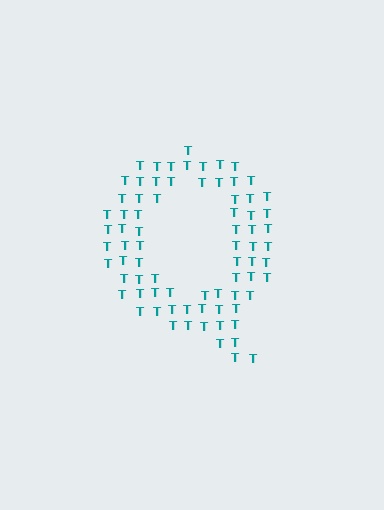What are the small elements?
The small elements are letter T's.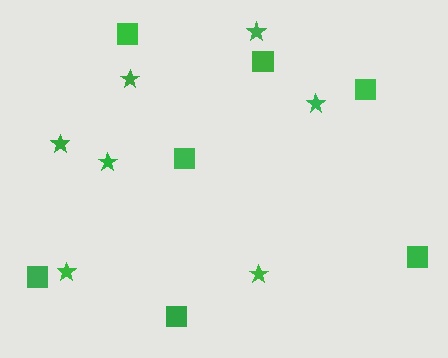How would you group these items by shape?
There are 2 groups: one group of stars (7) and one group of squares (7).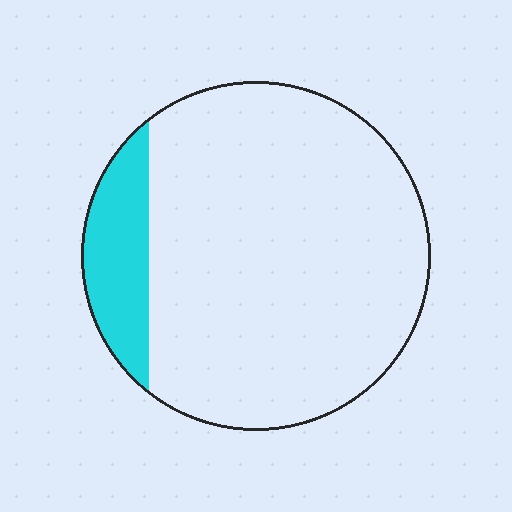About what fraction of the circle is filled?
About one eighth (1/8).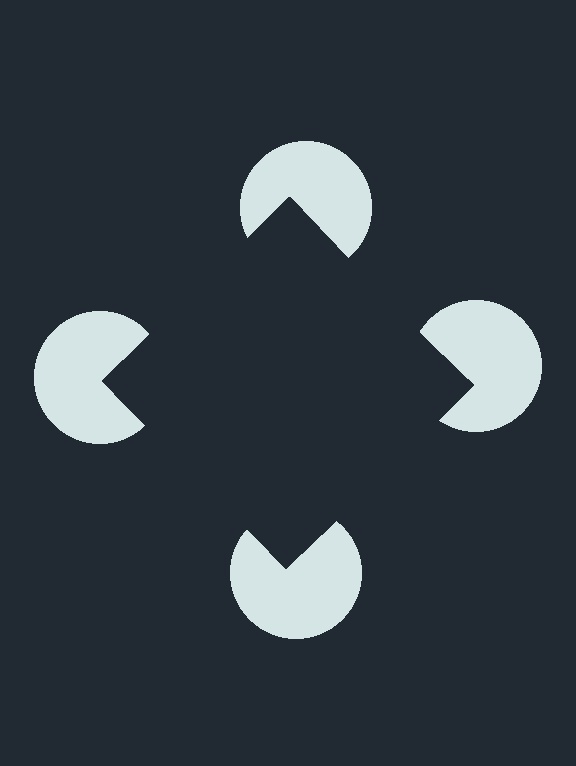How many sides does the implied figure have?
4 sides.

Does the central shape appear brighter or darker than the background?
It typically appears slightly darker than the background, even though no actual brightness change is drawn.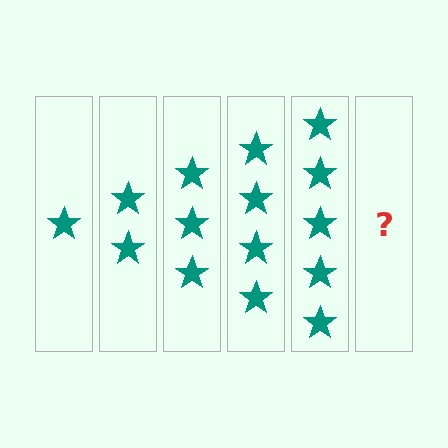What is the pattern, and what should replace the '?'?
The pattern is that each step adds one more star. The '?' should be 6 stars.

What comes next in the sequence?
The next element should be 6 stars.